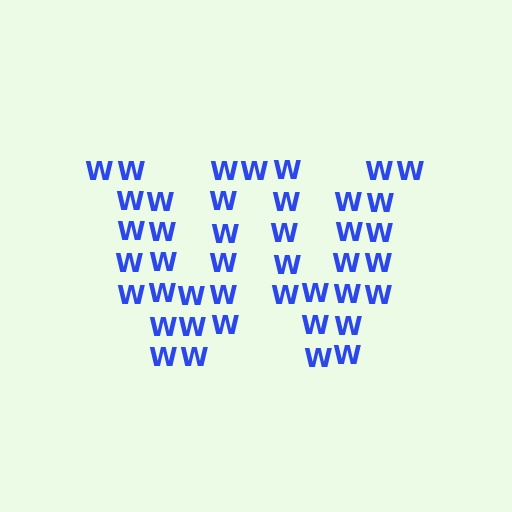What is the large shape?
The large shape is the letter W.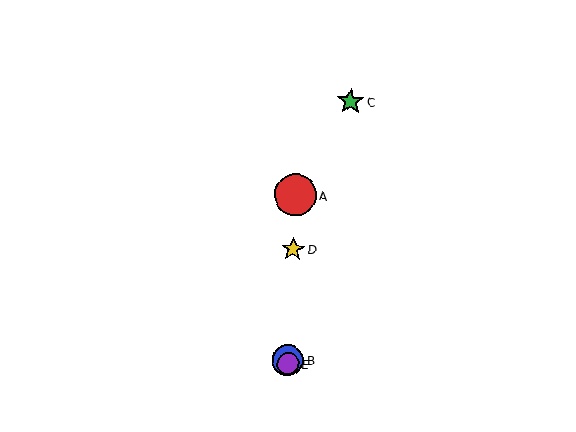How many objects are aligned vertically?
4 objects (A, B, D, E) are aligned vertically.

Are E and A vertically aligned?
Yes, both are at x≈288.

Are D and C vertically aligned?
No, D is at x≈293 and C is at x≈351.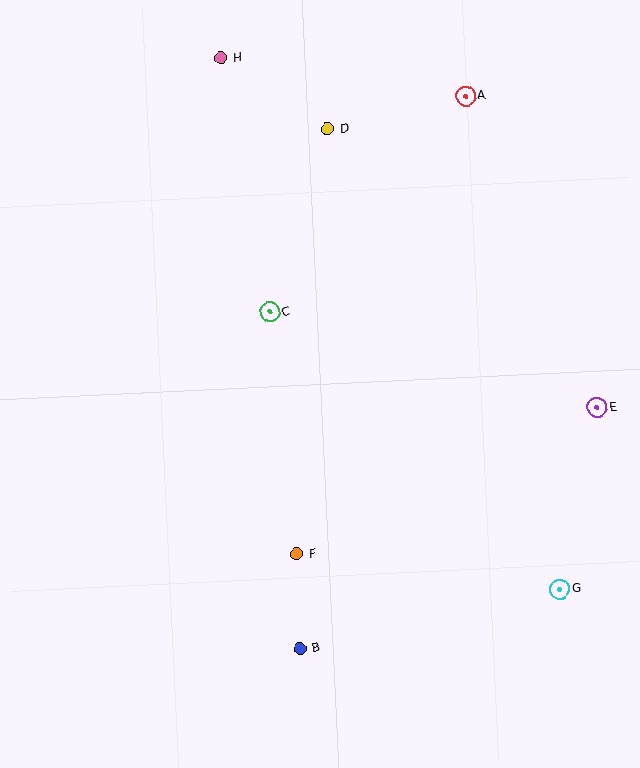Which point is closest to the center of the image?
Point C at (270, 312) is closest to the center.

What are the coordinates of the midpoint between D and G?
The midpoint between D and G is at (444, 359).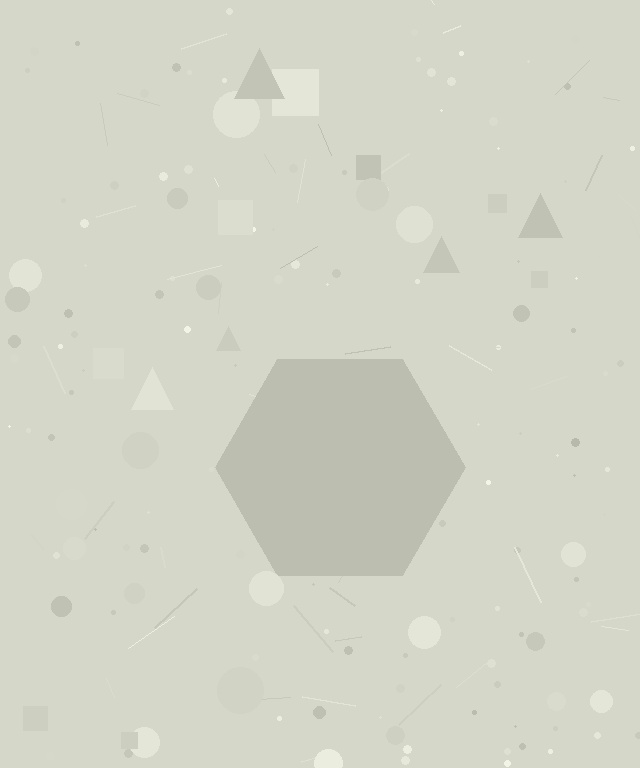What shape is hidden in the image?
A hexagon is hidden in the image.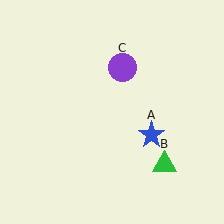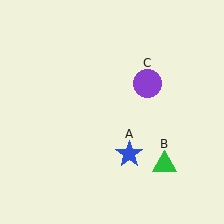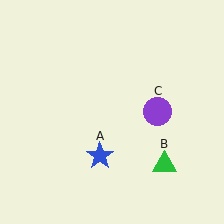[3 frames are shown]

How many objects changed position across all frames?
2 objects changed position: blue star (object A), purple circle (object C).